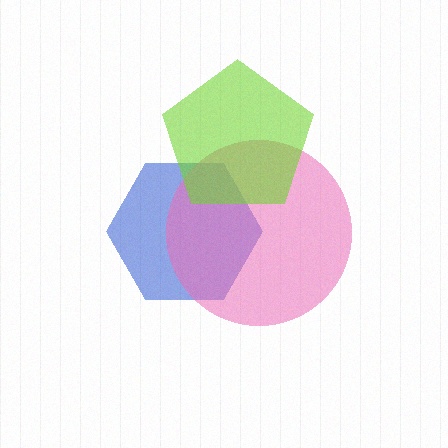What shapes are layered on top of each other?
The layered shapes are: a blue hexagon, a pink circle, a lime pentagon.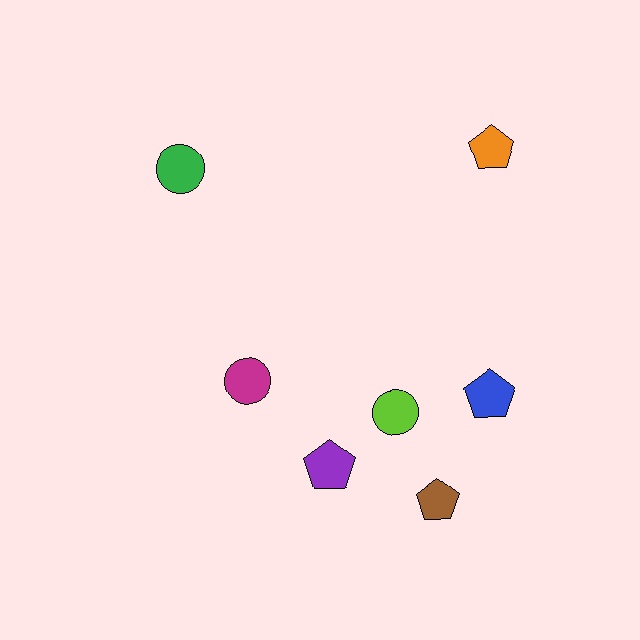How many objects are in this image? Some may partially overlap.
There are 7 objects.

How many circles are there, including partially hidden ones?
There are 3 circles.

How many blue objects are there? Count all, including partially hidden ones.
There is 1 blue object.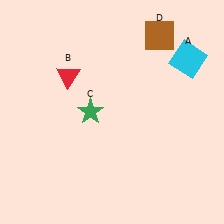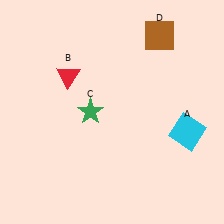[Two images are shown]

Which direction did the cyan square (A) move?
The cyan square (A) moved down.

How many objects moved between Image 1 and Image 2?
1 object moved between the two images.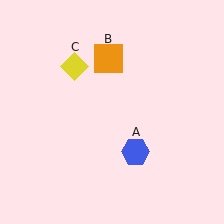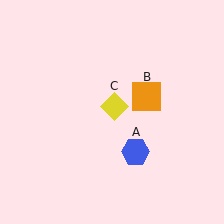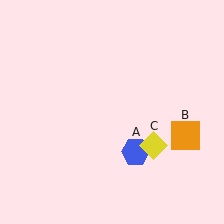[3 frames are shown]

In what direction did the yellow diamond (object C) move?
The yellow diamond (object C) moved down and to the right.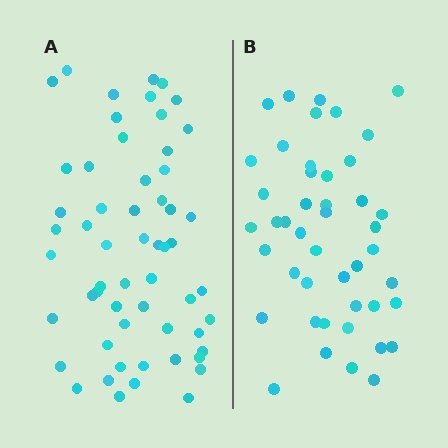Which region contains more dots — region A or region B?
Region A (the left region) has more dots.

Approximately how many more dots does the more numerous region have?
Region A has roughly 12 or so more dots than region B.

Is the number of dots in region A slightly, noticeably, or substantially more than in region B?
Region A has noticeably more, but not dramatically so. The ratio is roughly 1.3 to 1.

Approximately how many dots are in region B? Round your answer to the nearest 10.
About 40 dots. (The exact count is 45, which rounds to 40.)